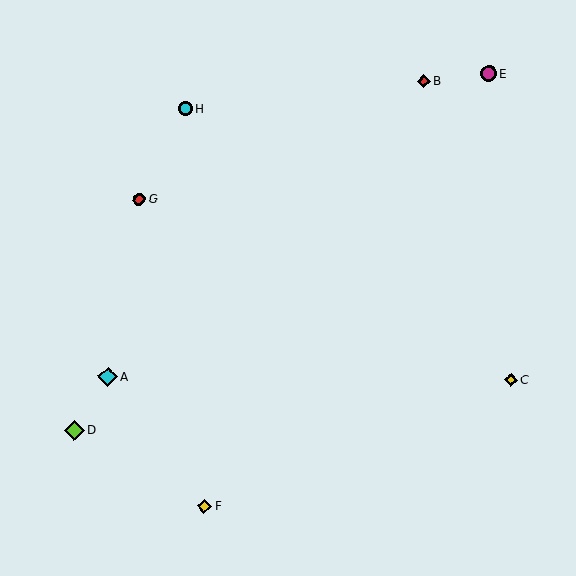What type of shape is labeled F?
Shape F is a yellow diamond.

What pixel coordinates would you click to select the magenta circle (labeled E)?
Click at (489, 73) to select the magenta circle E.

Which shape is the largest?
The lime diamond (labeled D) is the largest.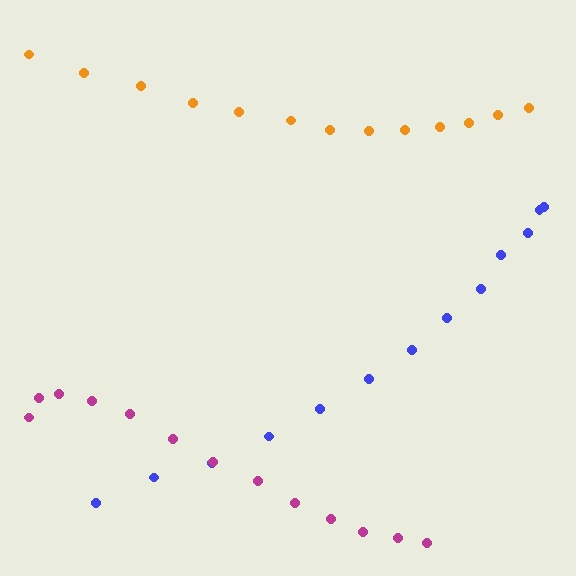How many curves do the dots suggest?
There are 3 distinct paths.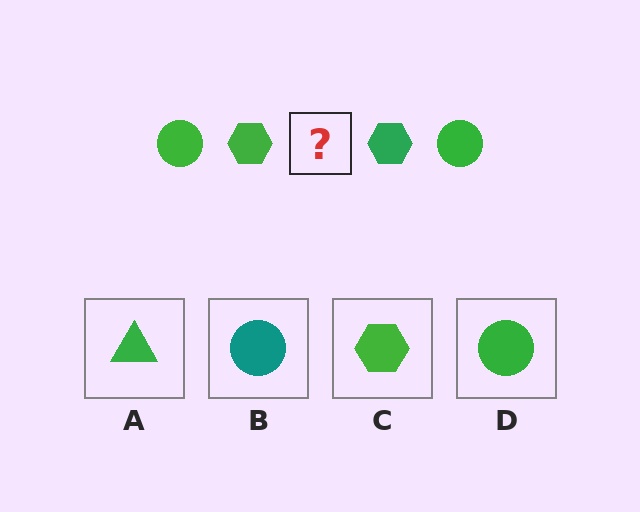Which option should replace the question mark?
Option D.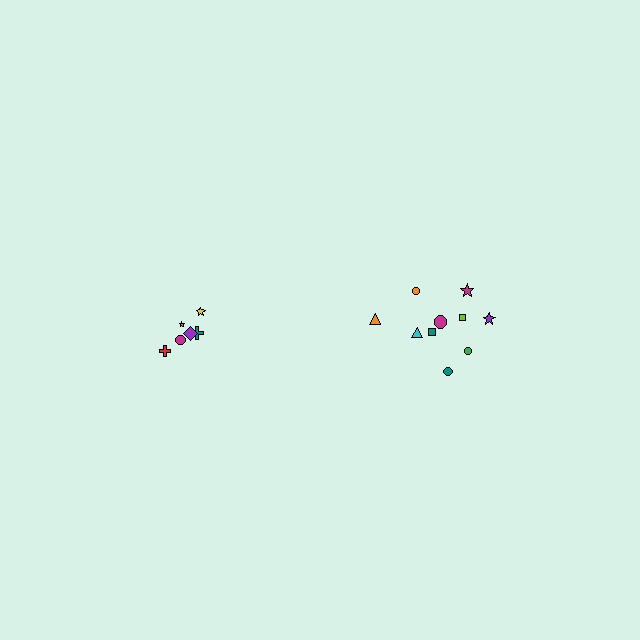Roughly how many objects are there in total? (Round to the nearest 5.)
Roughly 15 objects in total.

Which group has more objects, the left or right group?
The right group.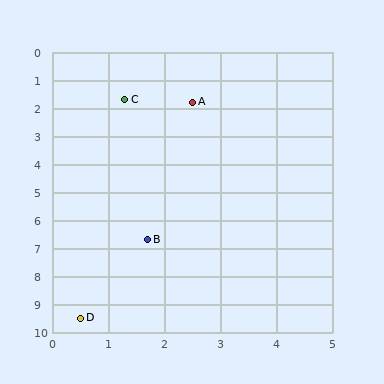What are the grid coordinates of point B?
Point B is at approximately (1.7, 6.7).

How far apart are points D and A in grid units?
Points D and A are about 8.0 grid units apart.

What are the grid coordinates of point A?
Point A is at approximately (2.5, 1.8).